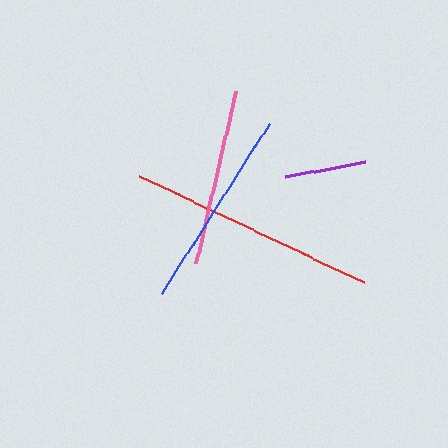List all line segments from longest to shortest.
From longest to shortest: red, blue, pink, purple.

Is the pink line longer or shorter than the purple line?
The pink line is longer than the purple line.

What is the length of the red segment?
The red segment is approximately 249 pixels long.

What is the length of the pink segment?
The pink segment is approximately 176 pixels long.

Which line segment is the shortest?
The purple line is the shortest at approximately 82 pixels.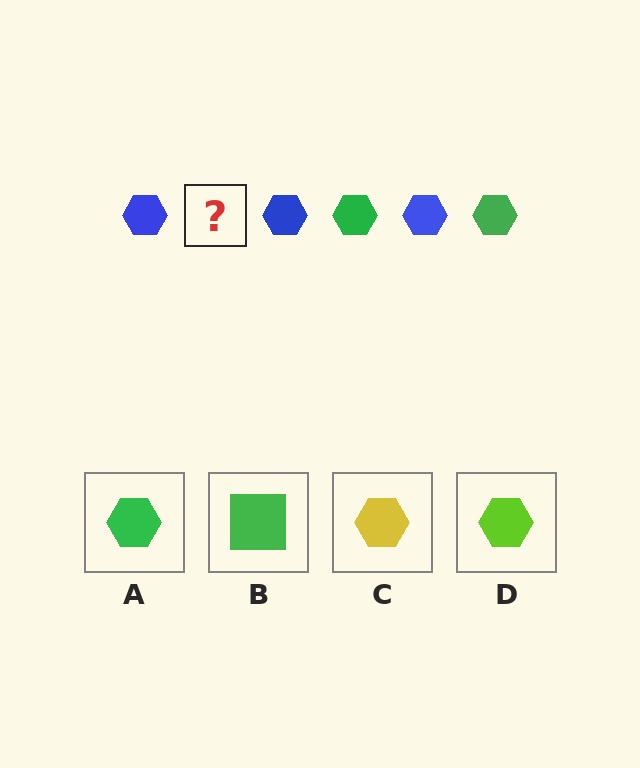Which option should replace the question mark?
Option A.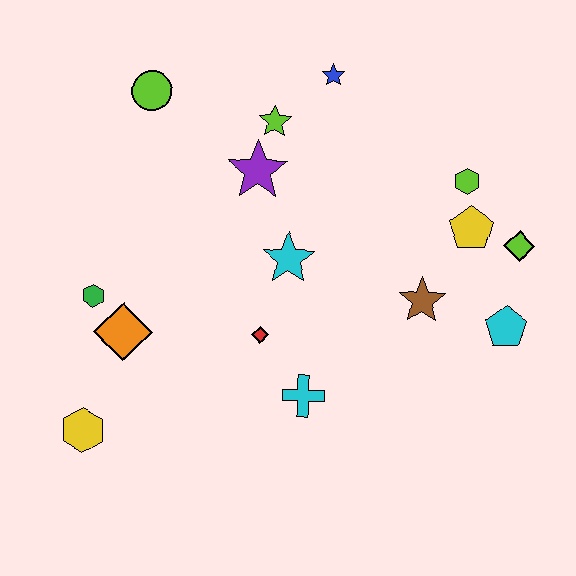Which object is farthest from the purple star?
The yellow hexagon is farthest from the purple star.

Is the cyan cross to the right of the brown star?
No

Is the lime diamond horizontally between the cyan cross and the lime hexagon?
No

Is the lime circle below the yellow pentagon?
No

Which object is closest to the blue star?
The lime star is closest to the blue star.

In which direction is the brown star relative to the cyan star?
The brown star is to the right of the cyan star.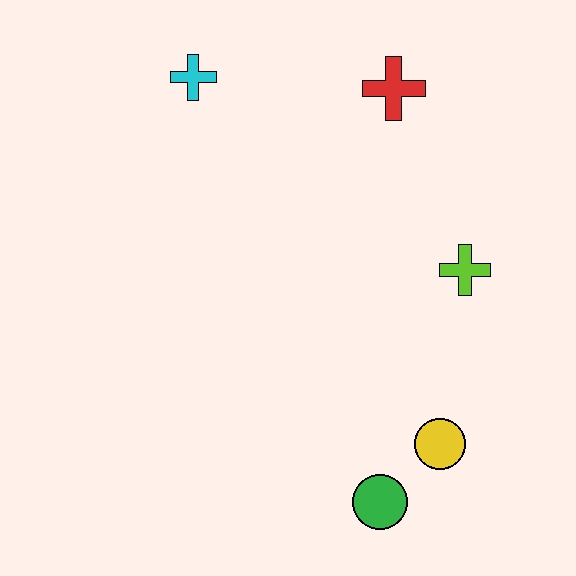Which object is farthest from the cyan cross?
The green circle is farthest from the cyan cross.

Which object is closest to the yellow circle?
The green circle is closest to the yellow circle.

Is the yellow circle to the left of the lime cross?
Yes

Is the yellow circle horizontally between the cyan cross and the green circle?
No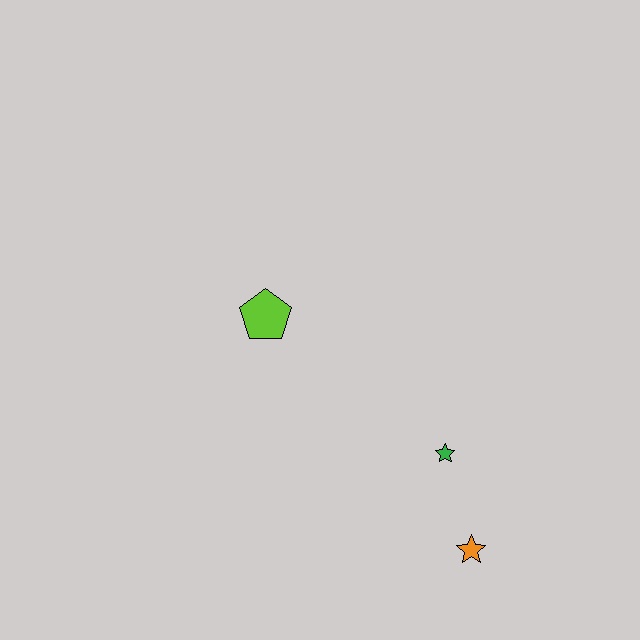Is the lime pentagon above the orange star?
Yes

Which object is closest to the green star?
The orange star is closest to the green star.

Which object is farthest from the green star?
The lime pentagon is farthest from the green star.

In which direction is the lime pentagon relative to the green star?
The lime pentagon is to the left of the green star.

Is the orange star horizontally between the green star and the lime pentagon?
No